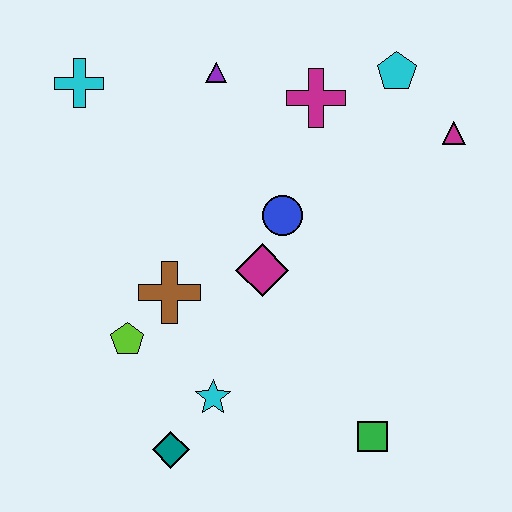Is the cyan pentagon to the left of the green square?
No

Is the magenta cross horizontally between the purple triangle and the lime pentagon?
No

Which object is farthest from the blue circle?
The teal diamond is farthest from the blue circle.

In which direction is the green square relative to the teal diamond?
The green square is to the right of the teal diamond.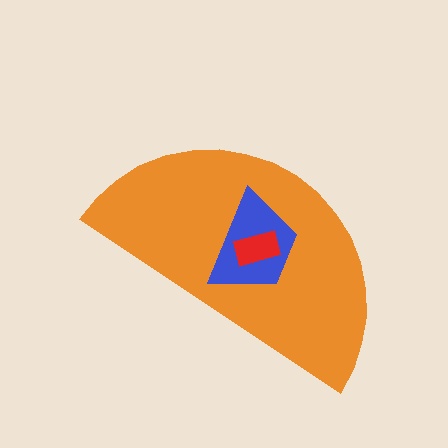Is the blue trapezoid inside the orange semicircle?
Yes.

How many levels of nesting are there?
3.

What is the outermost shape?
The orange semicircle.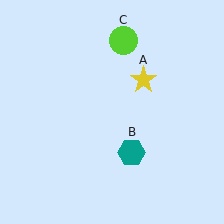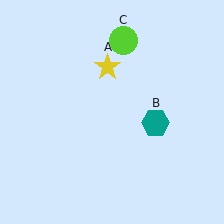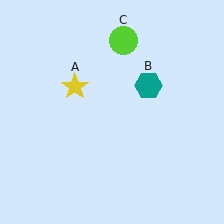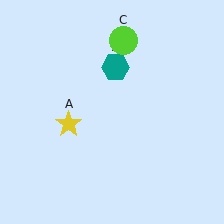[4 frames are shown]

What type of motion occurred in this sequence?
The yellow star (object A), teal hexagon (object B) rotated counterclockwise around the center of the scene.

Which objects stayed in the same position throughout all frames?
Lime circle (object C) remained stationary.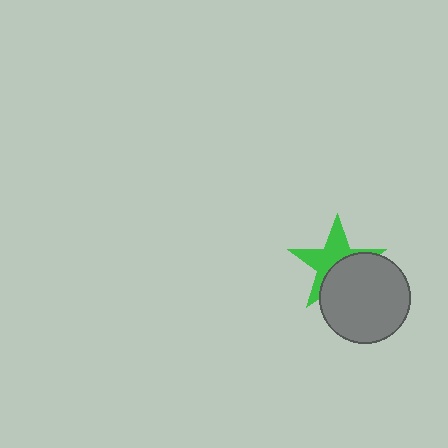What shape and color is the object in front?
The object in front is a gray circle.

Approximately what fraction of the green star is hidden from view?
Roughly 47% of the green star is hidden behind the gray circle.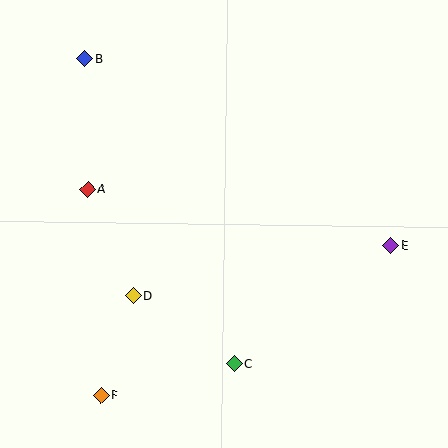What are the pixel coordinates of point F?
Point F is at (101, 396).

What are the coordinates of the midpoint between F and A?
The midpoint between F and A is at (94, 293).